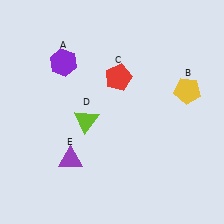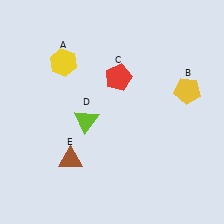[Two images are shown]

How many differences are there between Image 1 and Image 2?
There are 2 differences between the two images.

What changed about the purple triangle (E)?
In Image 1, E is purple. In Image 2, it changed to brown.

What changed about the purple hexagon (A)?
In Image 1, A is purple. In Image 2, it changed to yellow.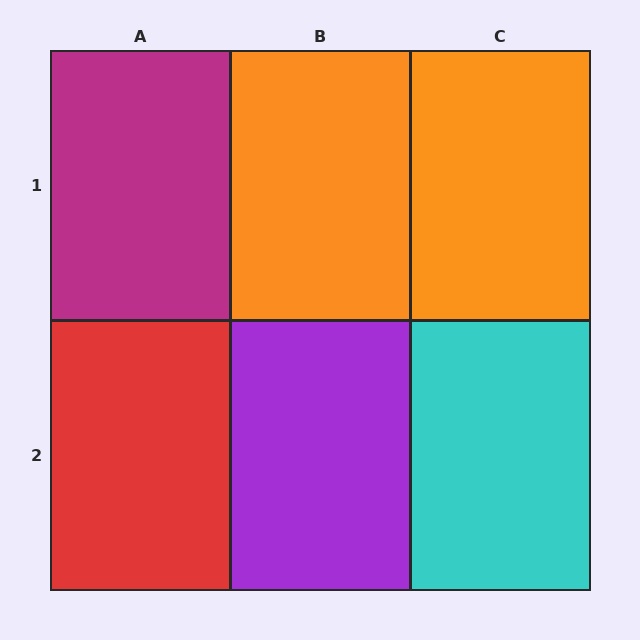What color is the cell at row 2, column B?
Purple.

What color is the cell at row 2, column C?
Cyan.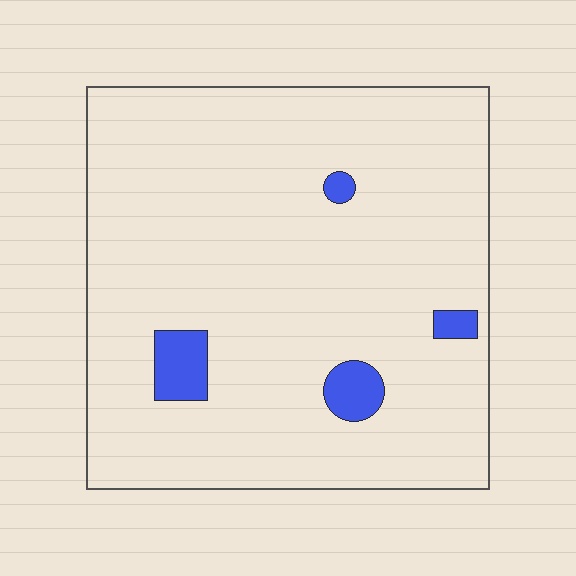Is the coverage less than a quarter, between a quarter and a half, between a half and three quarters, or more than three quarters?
Less than a quarter.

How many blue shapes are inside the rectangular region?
4.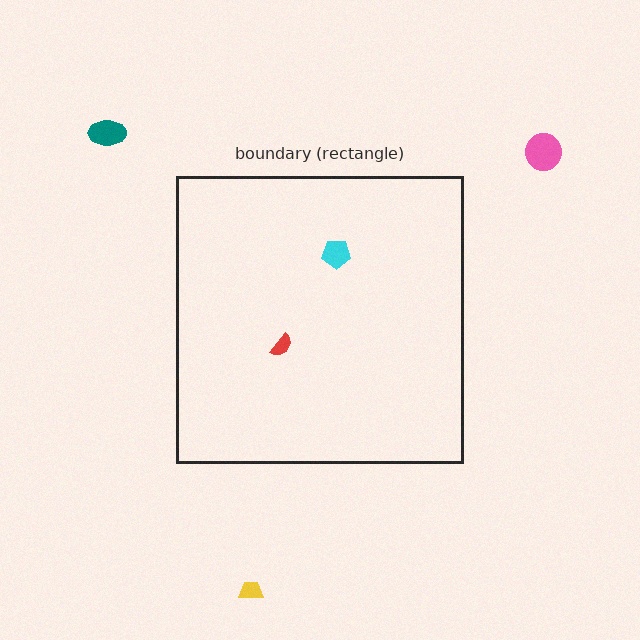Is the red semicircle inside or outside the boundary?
Inside.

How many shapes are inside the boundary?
2 inside, 3 outside.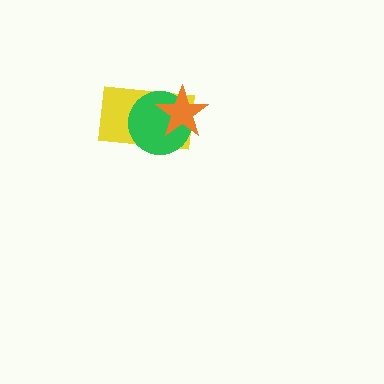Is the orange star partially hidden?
No, no other shape covers it.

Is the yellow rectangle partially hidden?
Yes, it is partially covered by another shape.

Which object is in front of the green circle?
The orange star is in front of the green circle.